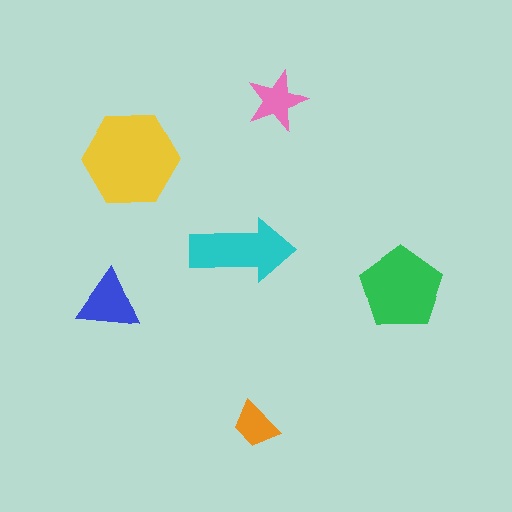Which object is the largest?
The yellow hexagon.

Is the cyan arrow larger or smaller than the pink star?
Larger.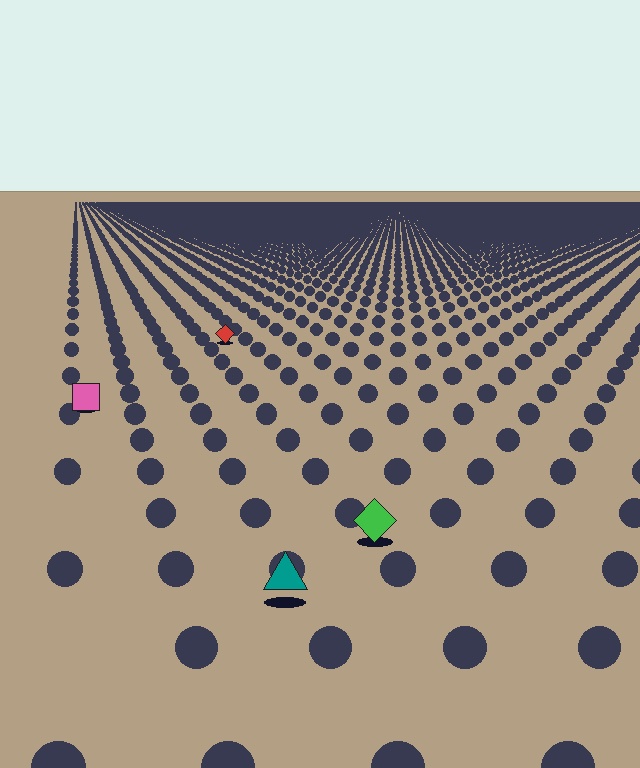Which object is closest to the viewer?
The teal triangle is closest. The texture marks near it are larger and more spread out.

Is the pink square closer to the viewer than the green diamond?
No. The green diamond is closer — you can tell from the texture gradient: the ground texture is coarser near it.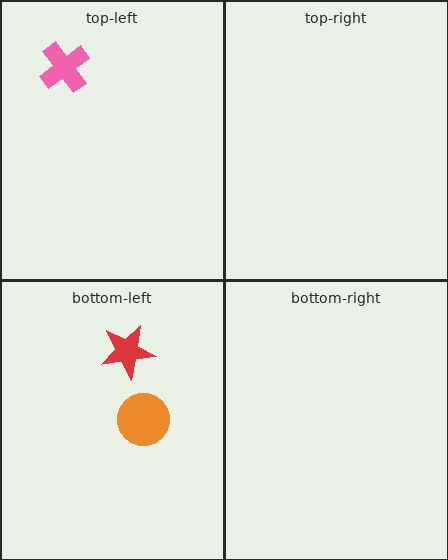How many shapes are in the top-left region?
1.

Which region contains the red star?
The bottom-left region.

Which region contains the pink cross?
The top-left region.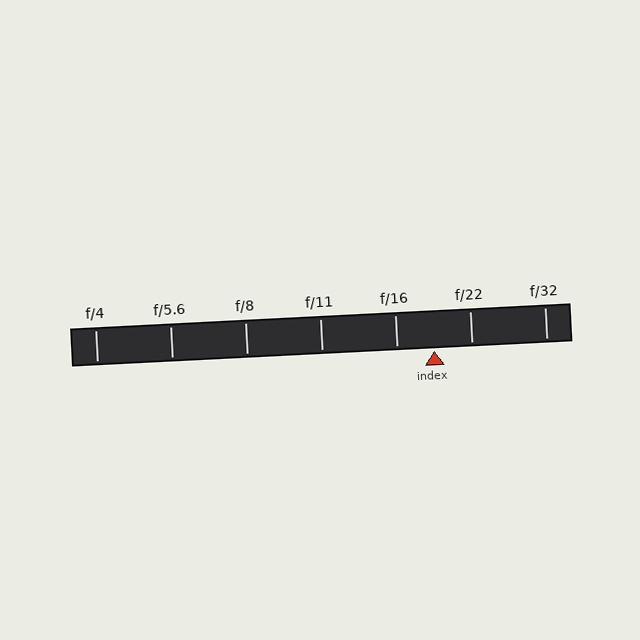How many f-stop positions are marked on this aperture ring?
There are 7 f-stop positions marked.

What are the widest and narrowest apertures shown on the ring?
The widest aperture shown is f/4 and the narrowest is f/32.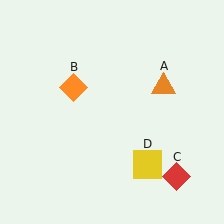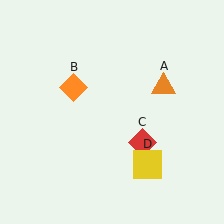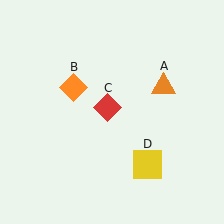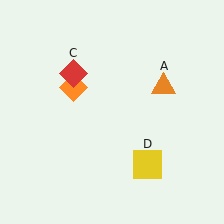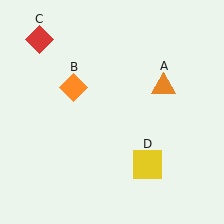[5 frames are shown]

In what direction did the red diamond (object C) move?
The red diamond (object C) moved up and to the left.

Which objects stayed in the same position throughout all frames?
Orange triangle (object A) and orange diamond (object B) and yellow square (object D) remained stationary.